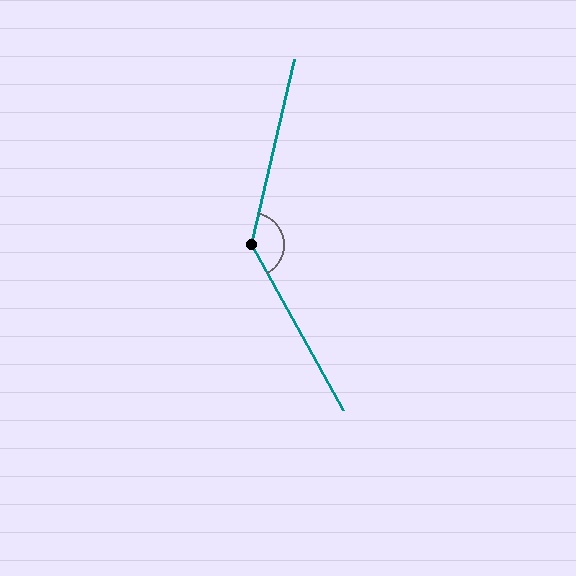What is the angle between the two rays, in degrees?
Approximately 138 degrees.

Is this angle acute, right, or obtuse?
It is obtuse.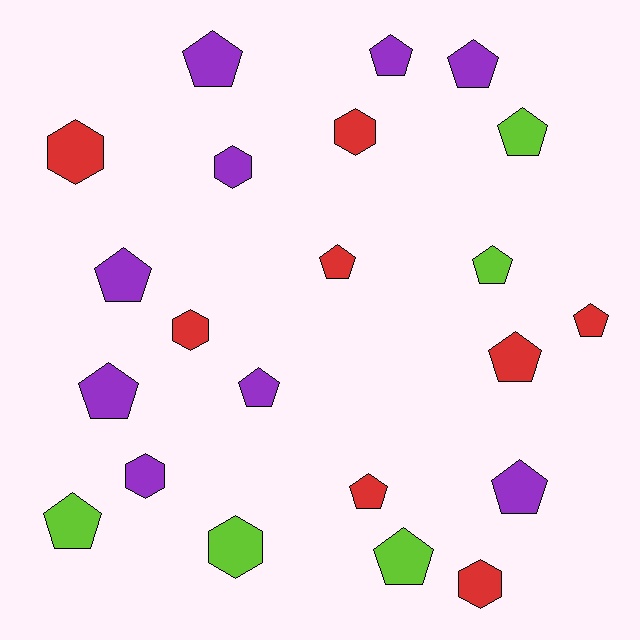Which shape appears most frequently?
Pentagon, with 15 objects.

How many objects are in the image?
There are 22 objects.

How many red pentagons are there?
There are 4 red pentagons.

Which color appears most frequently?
Purple, with 9 objects.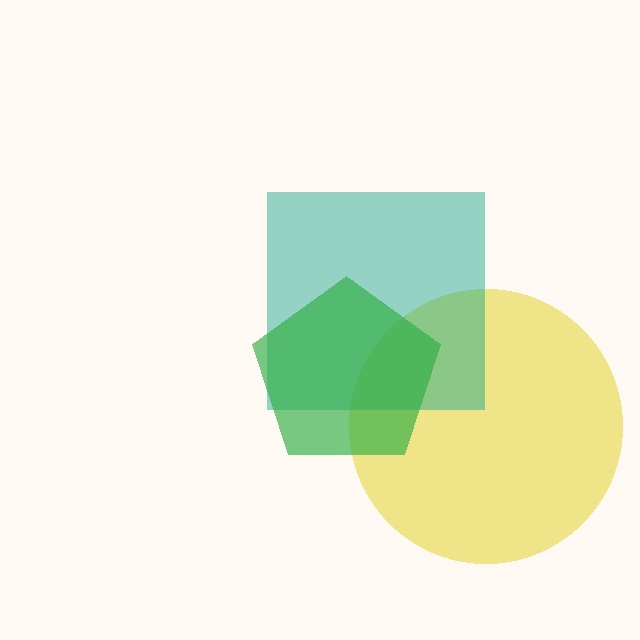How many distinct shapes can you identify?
There are 3 distinct shapes: a yellow circle, a teal square, a green pentagon.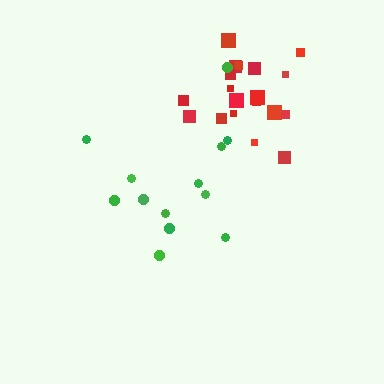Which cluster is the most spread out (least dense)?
Green.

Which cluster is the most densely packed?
Red.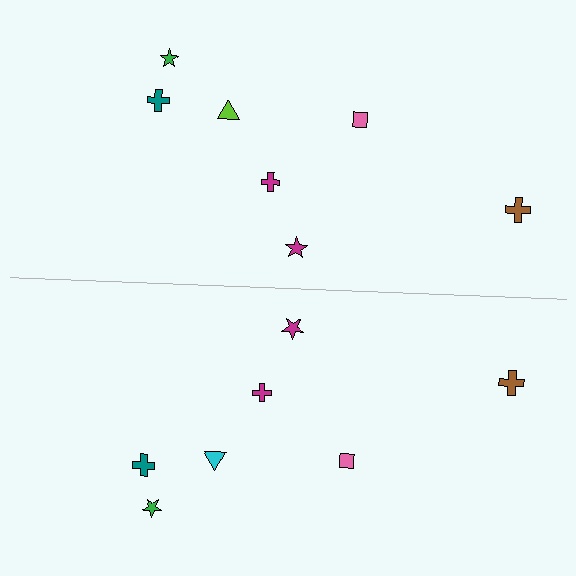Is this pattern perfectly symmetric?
No, the pattern is not perfectly symmetric. The cyan triangle on the bottom side breaks the symmetry — its mirror counterpart is lime.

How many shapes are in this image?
There are 14 shapes in this image.